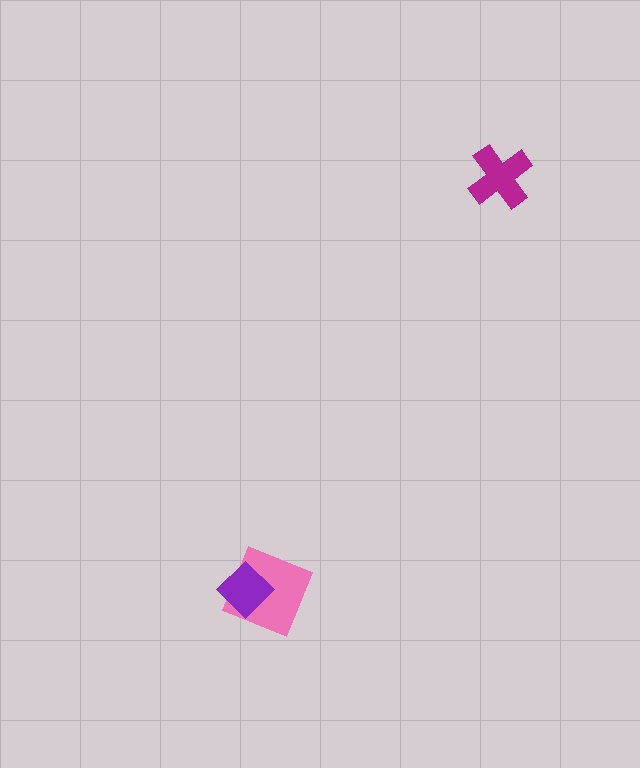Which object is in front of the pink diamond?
The purple diamond is in front of the pink diamond.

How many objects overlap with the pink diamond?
1 object overlaps with the pink diamond.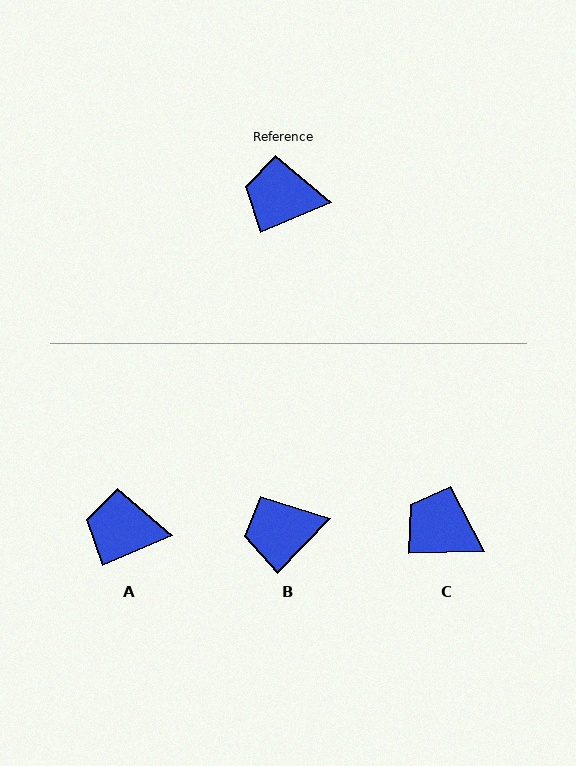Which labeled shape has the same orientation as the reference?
A.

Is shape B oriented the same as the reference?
No, it is off by about 23 degrees.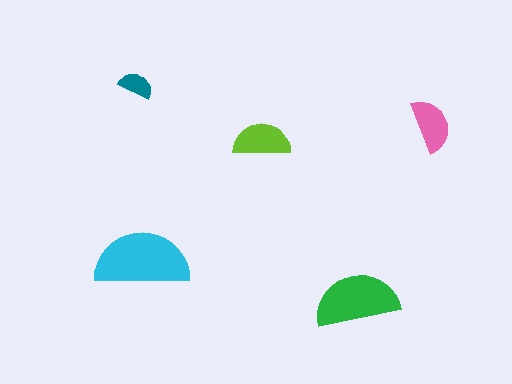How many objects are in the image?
There are 5 objects in the image.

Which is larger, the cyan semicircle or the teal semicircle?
The cyan one.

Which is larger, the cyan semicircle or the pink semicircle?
The cyan one.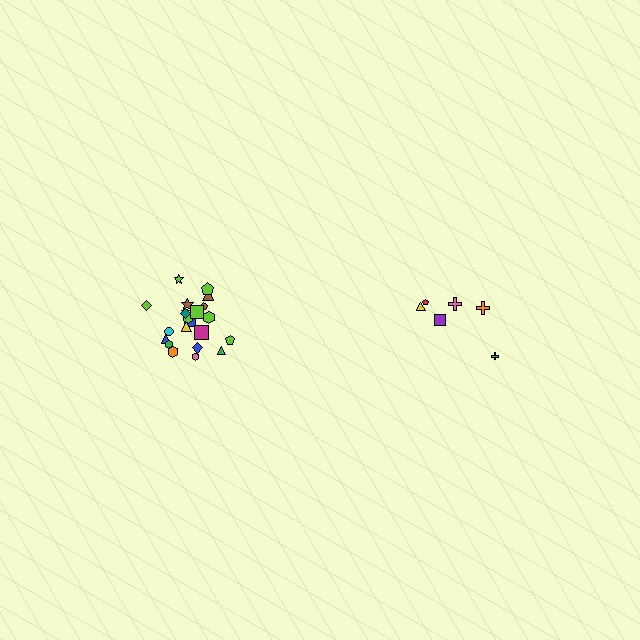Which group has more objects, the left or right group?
The left group.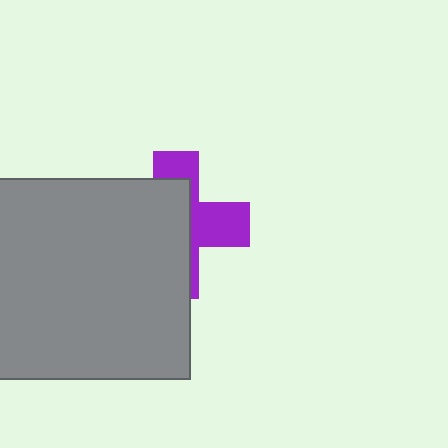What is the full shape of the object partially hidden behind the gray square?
The partially hidden object is a purple cross.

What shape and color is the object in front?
The object in front is a gray square.